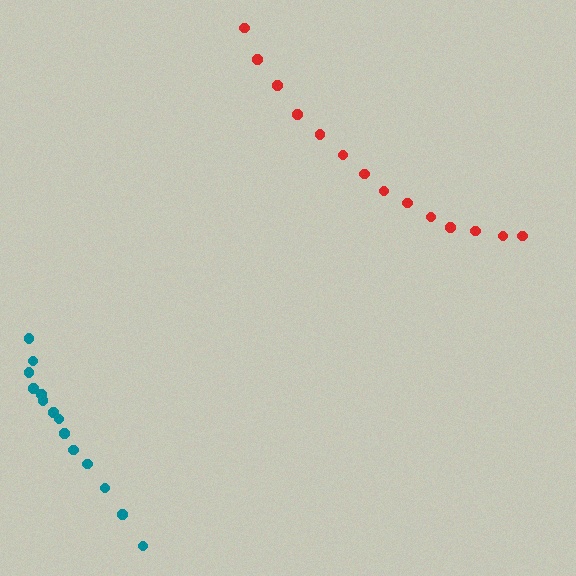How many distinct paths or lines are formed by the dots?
There are 2 distinct paths.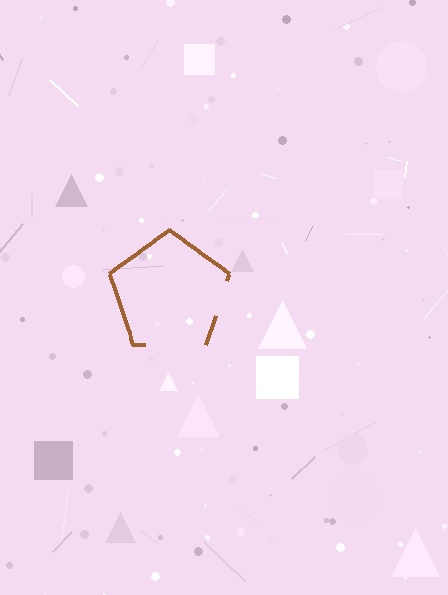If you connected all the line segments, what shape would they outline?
They would outline a pentagon.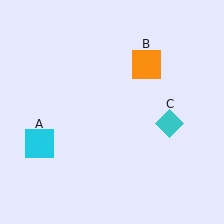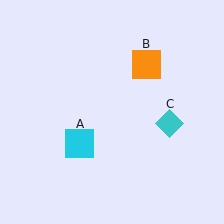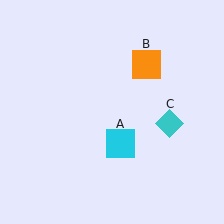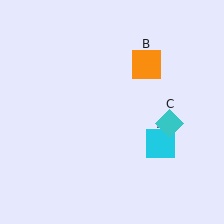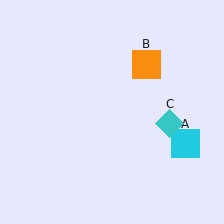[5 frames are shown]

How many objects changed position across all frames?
1 object changed position: cyan square (object A).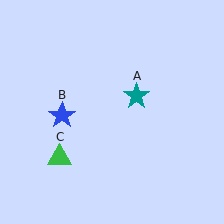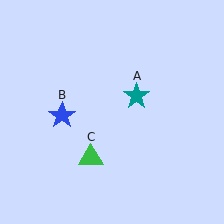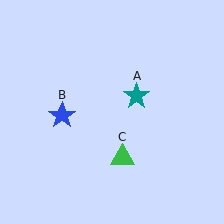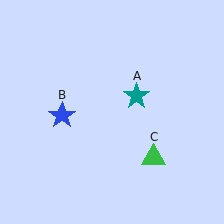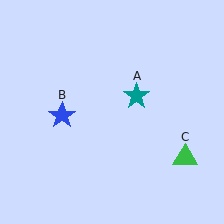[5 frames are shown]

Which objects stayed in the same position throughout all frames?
Teal star (object A) and blue star (object B) remained stationary.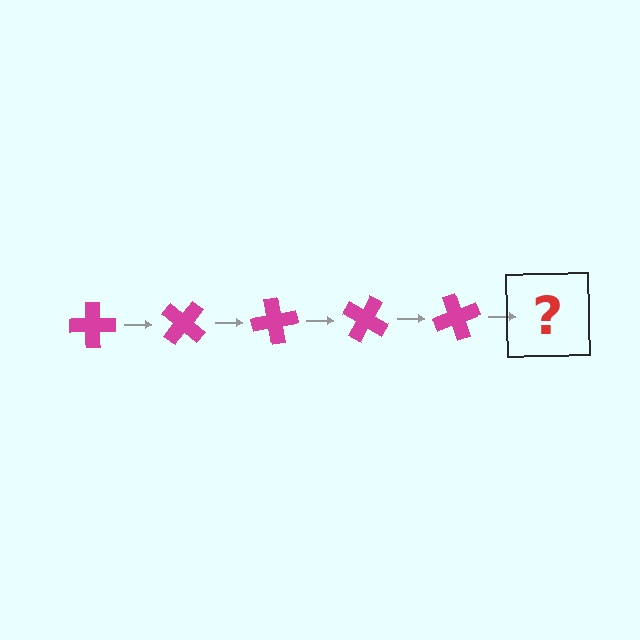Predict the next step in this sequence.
The next step is a magenta cross rotated 200 degrees.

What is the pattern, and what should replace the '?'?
The pattern is that the cross rotates 40 degrees each step. The '?' should be a magenta cross rotated 200 degrees.